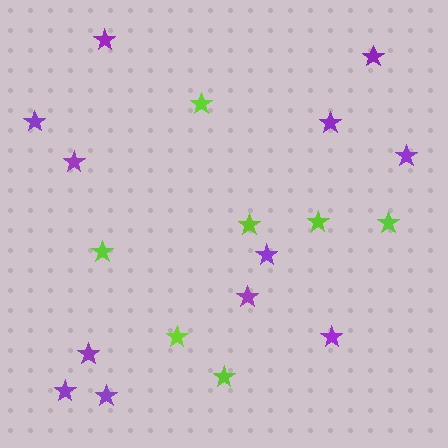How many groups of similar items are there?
There are 2 groups: one group of lime stars (7) and one group of purple stars (12).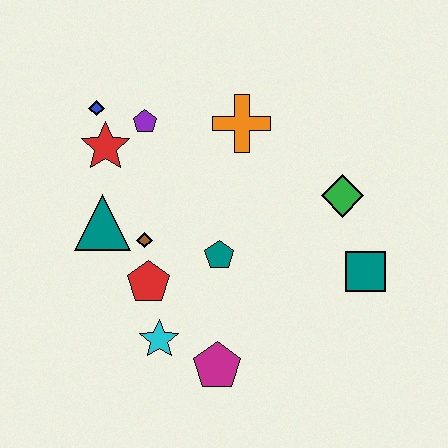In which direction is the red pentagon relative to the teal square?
The red pentagon is to the left of the teal square.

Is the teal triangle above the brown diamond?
Yes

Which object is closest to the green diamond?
The teal square is closest to the green diamond.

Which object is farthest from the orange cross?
The magenta pentagon is farthest from the orange cross.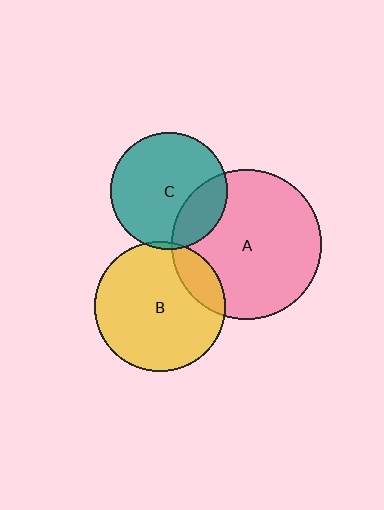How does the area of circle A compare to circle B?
Approximately 1.3 times.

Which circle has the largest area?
Circle A (pink).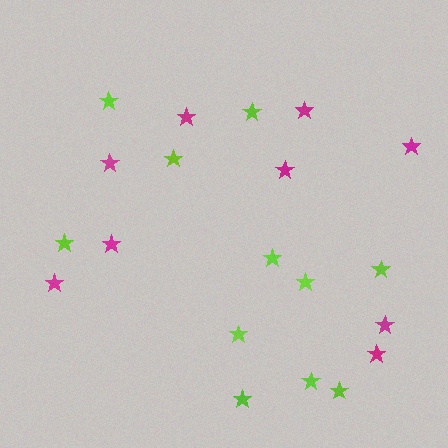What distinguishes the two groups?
There are 2 groups: one group of lime stars (11) and one group of magenta stars (9).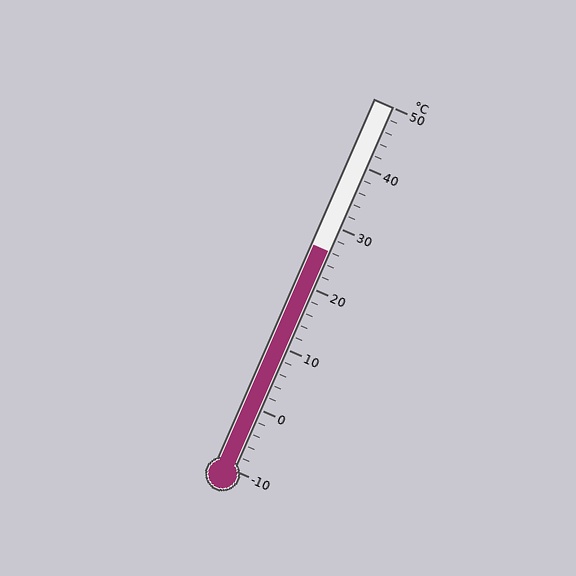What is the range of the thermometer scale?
The thermometer scale ranges from -10°C to 50°C.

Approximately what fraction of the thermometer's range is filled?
The thermometer is filled to approximately 60% of its range.